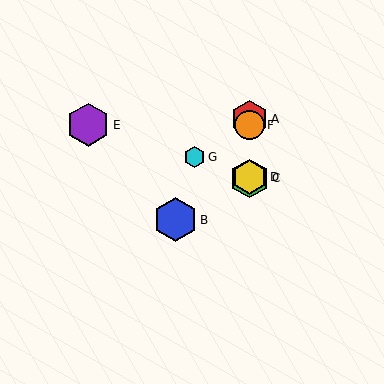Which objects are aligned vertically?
Objects A, C, D, F are aligned vertically.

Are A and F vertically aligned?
Yes, both are at x≈249.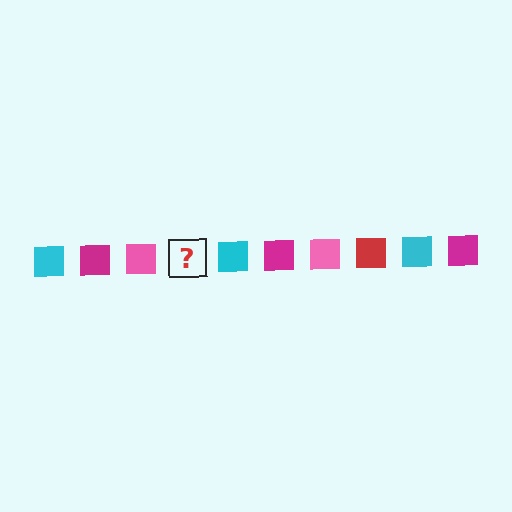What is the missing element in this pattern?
The missing element is a red square.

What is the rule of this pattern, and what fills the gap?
The rule is that the pattern cycles through cyan, magenta, pink, red squares. The gap should be filled with a red square.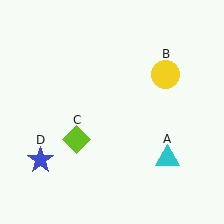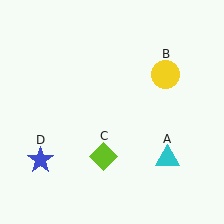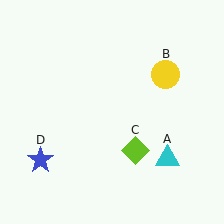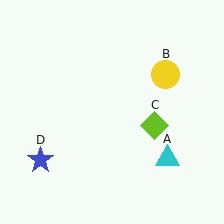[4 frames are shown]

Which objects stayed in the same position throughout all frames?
Cyan triangle (object A) and yellow circle (object B) and blue star (object D) remained stationary.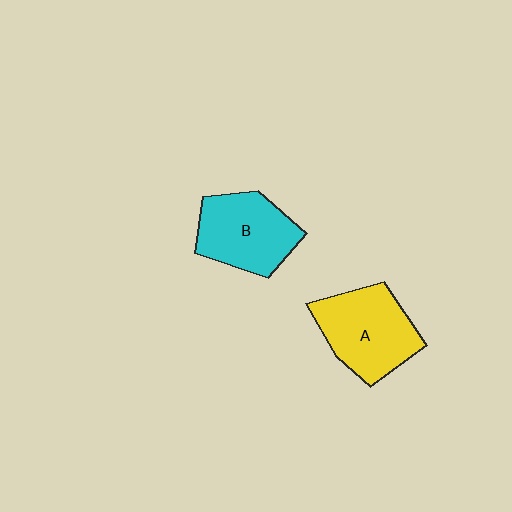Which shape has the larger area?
Shape A (yellow).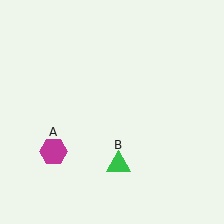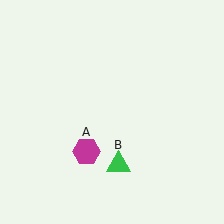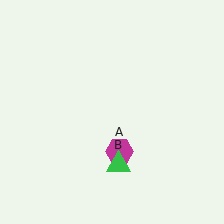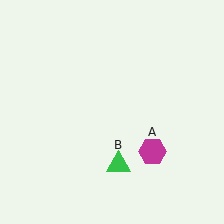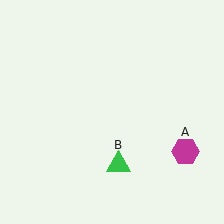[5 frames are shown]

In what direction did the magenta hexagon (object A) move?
The magenta hexagon (object A) moved right.